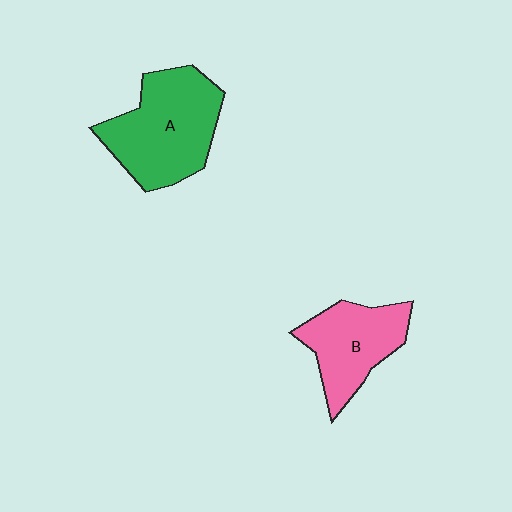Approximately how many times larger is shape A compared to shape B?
Approximately 1.4 times.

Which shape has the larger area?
Shape A (green).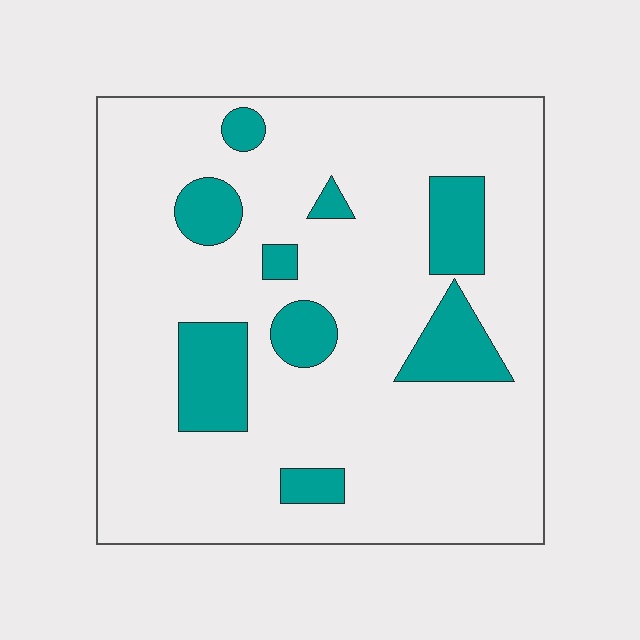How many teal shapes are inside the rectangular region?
9.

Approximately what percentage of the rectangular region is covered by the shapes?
Approximately 15%.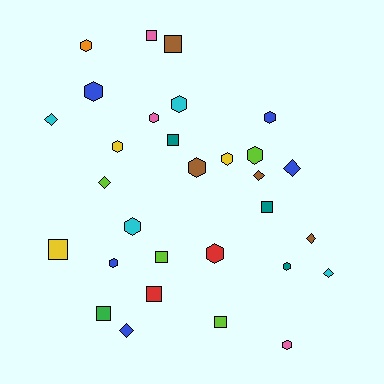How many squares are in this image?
There are 9 squares.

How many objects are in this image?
There are 30 objects.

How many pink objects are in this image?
There are 3 pink objects.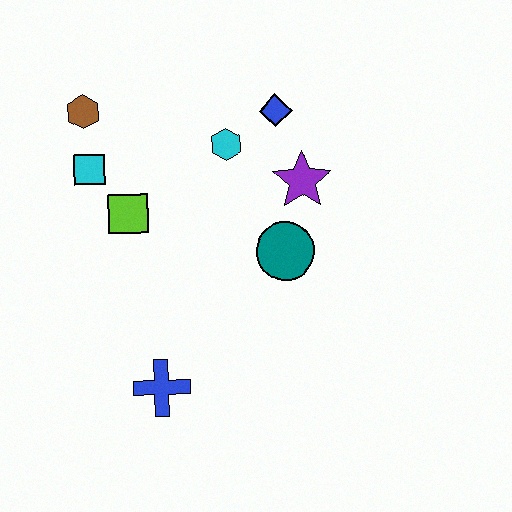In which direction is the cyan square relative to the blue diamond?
The cyan square is to the left of the blue diamond.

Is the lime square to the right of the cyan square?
Yes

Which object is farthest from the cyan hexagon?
The blue cross is farthest from the cyan hexagon.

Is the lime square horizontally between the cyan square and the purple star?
Yes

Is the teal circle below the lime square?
Yes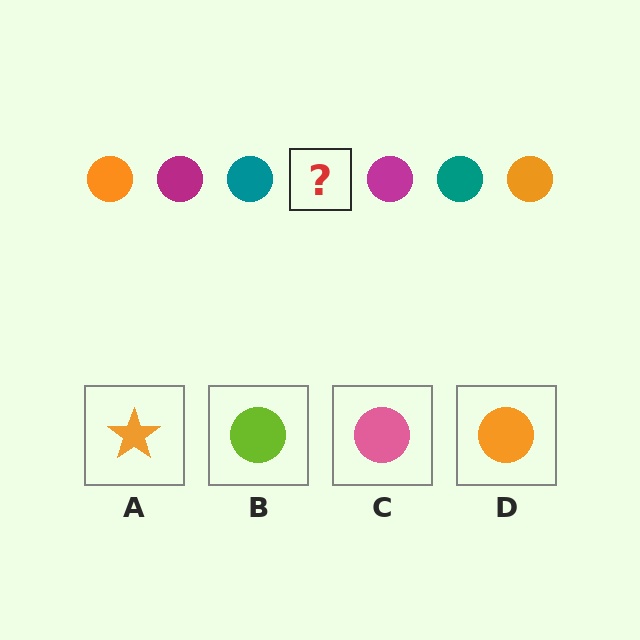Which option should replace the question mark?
Option D.